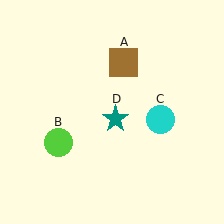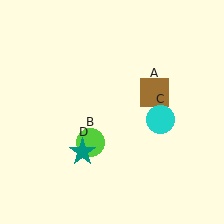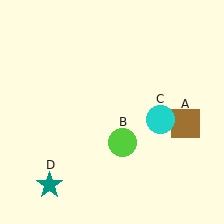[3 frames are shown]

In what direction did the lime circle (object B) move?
The lime circle (object B) moved right.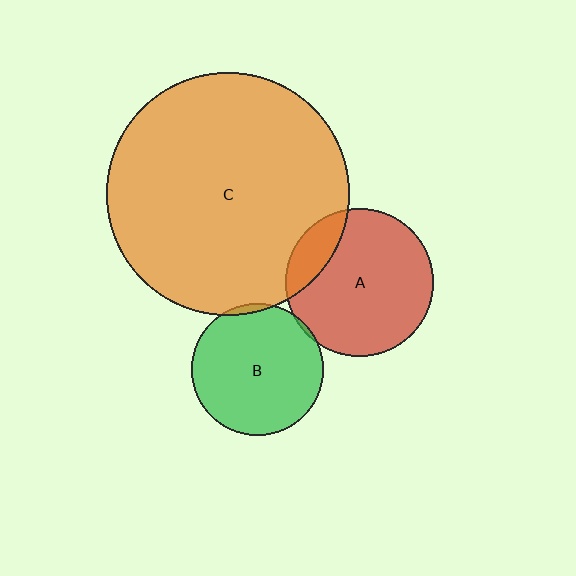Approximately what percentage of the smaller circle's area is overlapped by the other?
Approximately 5%.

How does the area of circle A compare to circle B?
Approximately 1.2 times.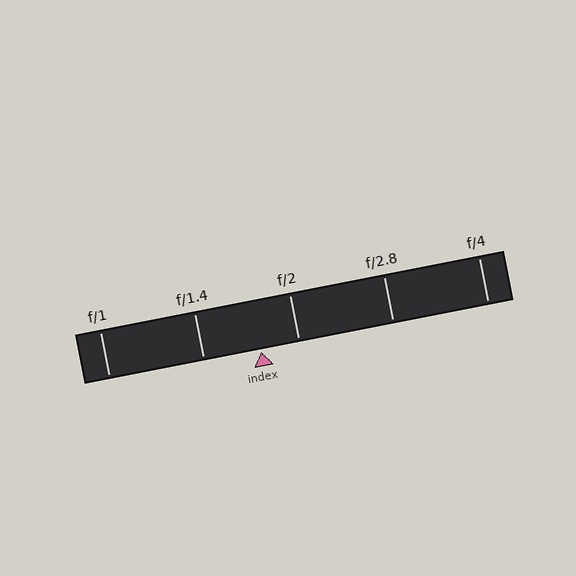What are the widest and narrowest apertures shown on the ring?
The widest aperture shown is f/1 and the narrowest is f/4.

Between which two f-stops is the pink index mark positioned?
The index mark is between f/1.4 and f/2.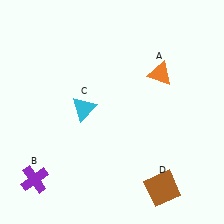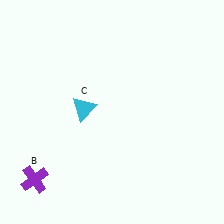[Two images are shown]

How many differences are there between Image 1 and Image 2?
There are 2 differences between the two images.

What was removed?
The orange triangle (A), the brown square (D) were removed in Image 2.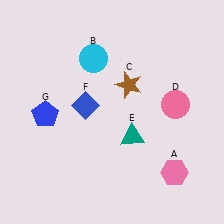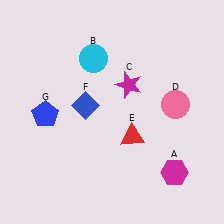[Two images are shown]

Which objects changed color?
A changed from pink to magenta. C changed from brown to magenta. E changed from teal to red.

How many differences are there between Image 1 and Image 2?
There are 3 differences between the two images.